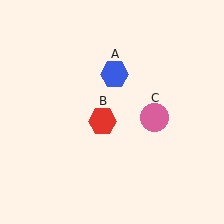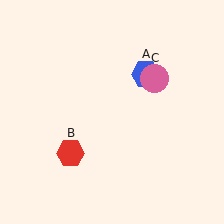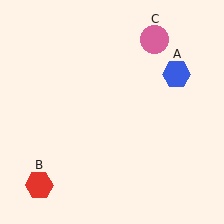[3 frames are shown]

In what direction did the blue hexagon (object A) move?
The blue hexagon (object A) moved right.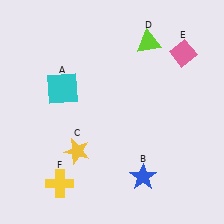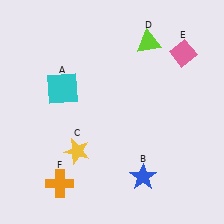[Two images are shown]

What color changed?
The cross (F) changed from yellow in Image 1 to orange in Image 2.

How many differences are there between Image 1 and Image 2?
There is 1 difference between the two images.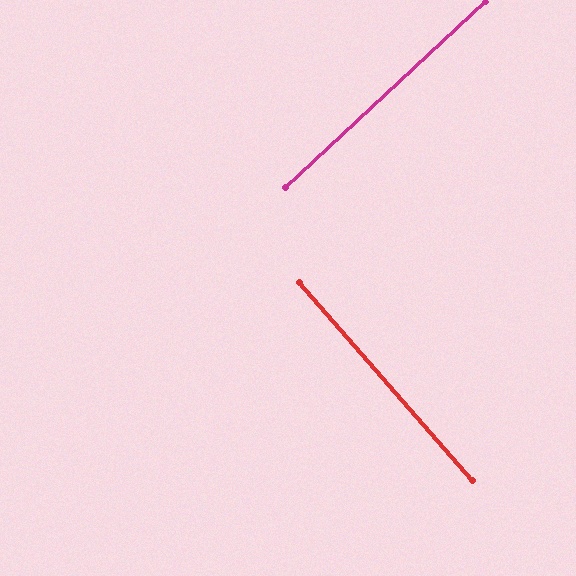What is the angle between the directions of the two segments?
Approximately 88 degrees.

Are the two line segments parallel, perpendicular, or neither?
Perpendicular — they meet at approximately 88°.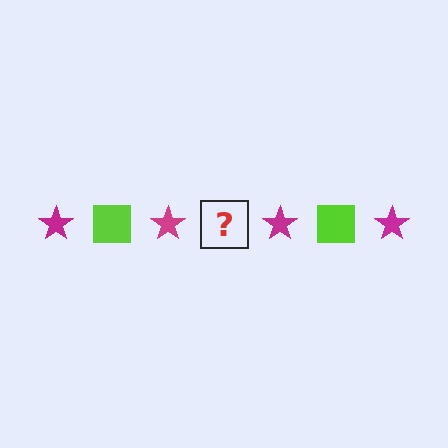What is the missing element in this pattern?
The missing element is a lime square.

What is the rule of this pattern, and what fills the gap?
The rule is that the pattern alternates between magenta star and lime square. The gap should be filled with a lime square.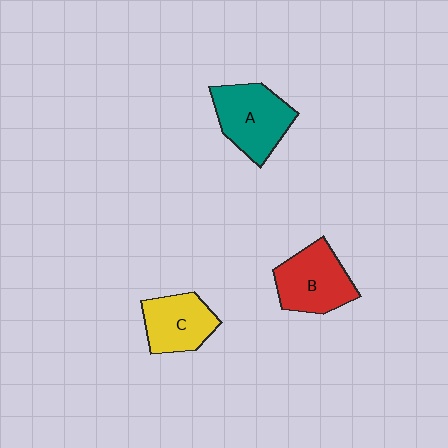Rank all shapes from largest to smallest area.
From largest to smallest: A (teal), B (red), C (yellow).